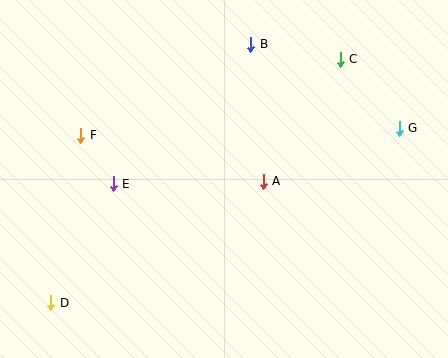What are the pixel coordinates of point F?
Point F is at (81, 135).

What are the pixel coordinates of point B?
Point B is at (251, 44).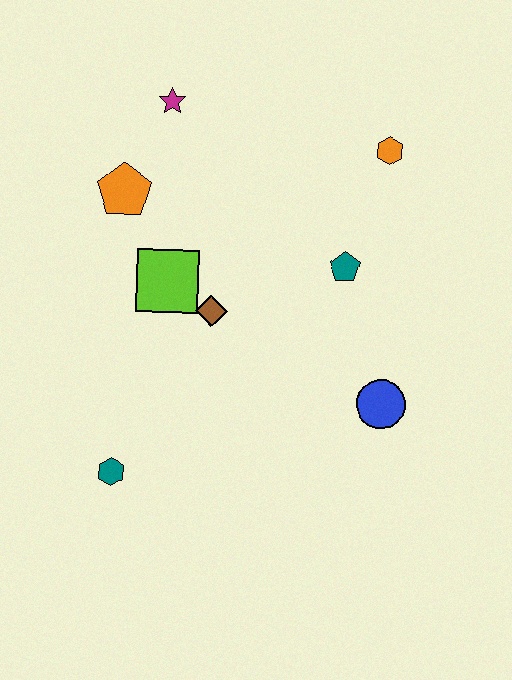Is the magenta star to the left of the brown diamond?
Yes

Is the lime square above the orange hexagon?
No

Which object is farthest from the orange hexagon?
The teal hexagon is farthest from the orange hexagon.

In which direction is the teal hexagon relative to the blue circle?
The teal hexagon is to the left of the blue circle.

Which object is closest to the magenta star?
The orange pentagon is closest to the magenta star.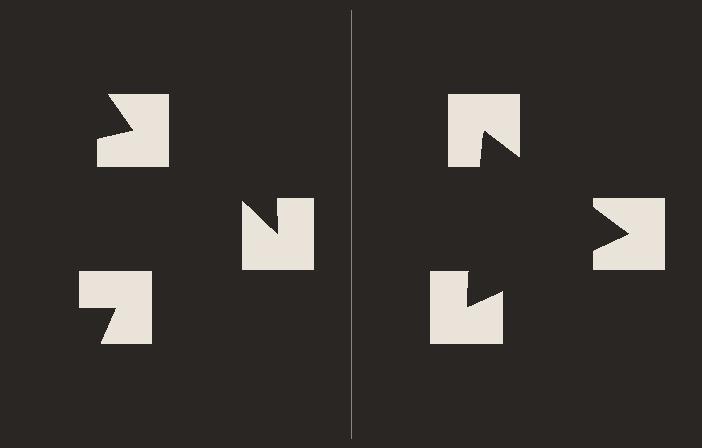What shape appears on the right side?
An illusory triangle.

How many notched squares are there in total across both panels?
6 — 3 on each side.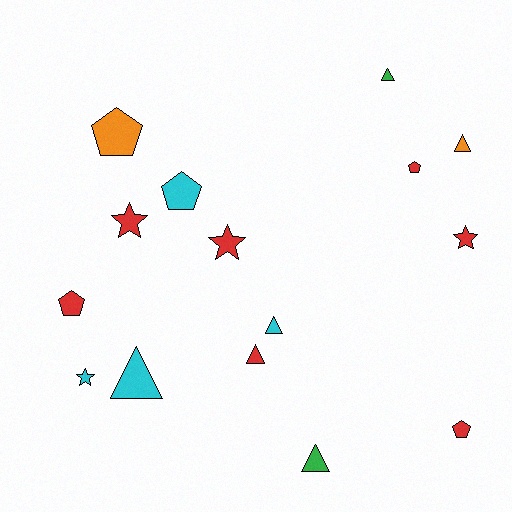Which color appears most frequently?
Red, with 7 objects.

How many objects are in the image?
There are 15 objects.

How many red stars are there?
There are 3 red stars.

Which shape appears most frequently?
Triangle, with 6 objects.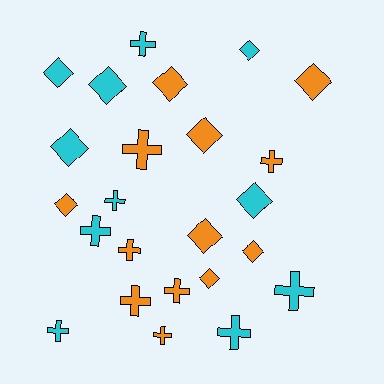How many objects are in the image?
There are 24 objects.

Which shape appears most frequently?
Cross, with 12 objects.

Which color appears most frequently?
Orange, with 13 objects.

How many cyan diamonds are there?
There are 5 cyan diamonds.